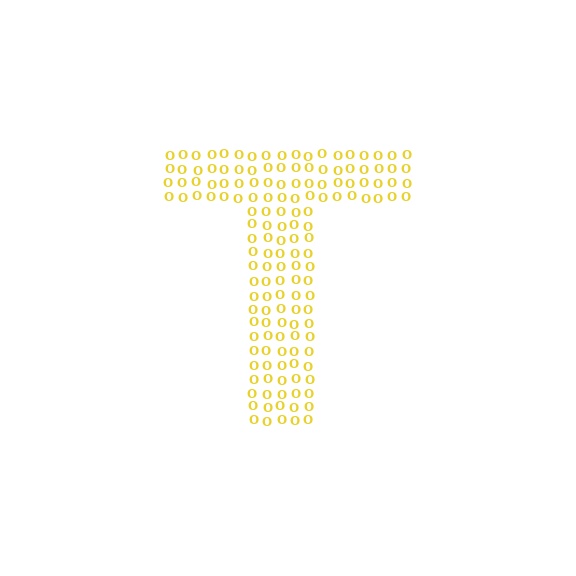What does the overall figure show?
The overall figure shows the letter T.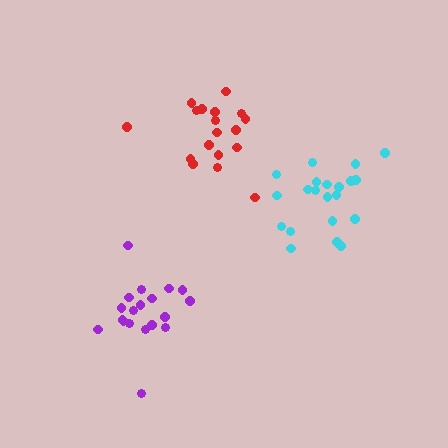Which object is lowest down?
The purple cluster is bottommost.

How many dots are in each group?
Group 1: 18 dots, Group 2: 19 dots, Group 3: 21 dots (58 total).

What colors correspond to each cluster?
The clusters are colored: red, purple, cyan.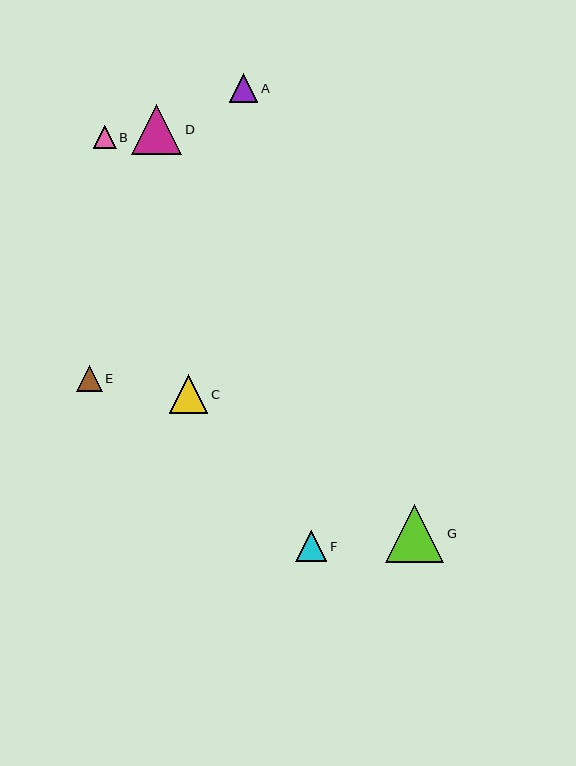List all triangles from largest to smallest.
From largest to smallest: G, D, C, F, A, E, B.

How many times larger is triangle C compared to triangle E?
Triangle C is approximately 1.5 times the size of triangle E.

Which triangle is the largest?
Triangle G is the largest with a size of approximately 58 pixels.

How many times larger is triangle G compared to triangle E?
Triangle G is approximately 2.2 times the size of triangle E.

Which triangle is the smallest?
Triangle B is the smallest with a size of approximately 23 pixels.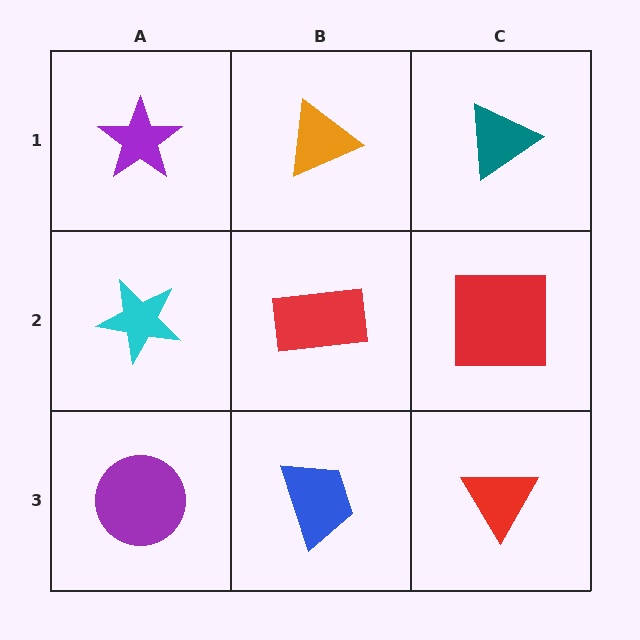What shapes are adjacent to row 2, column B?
An orange triangle (row 1, column B), a blue trapezoid (row 3, column B), a cyan star (row 2, column A), a red square (row 2, column C).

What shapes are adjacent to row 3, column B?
A red rectangle (row 2, column B), a purple circle (row 3, column A), a red triangle (row 3, column C).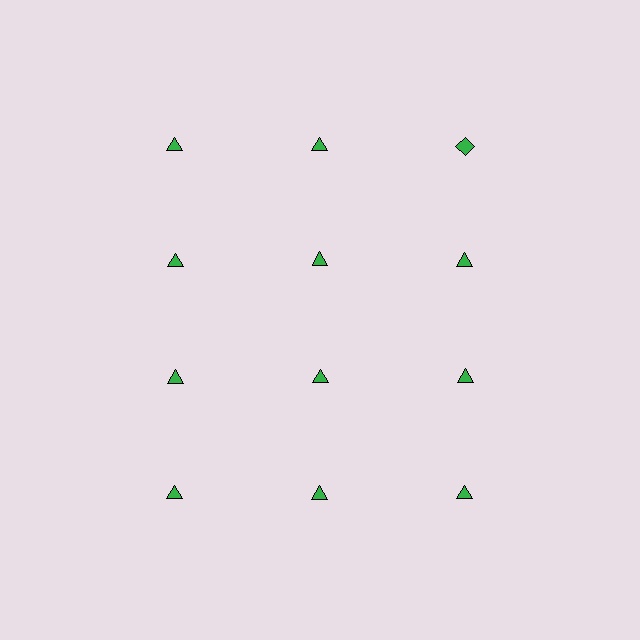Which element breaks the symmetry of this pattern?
The green diamond in the top row, center column breaks the symmetry. All other shapes are green triangles.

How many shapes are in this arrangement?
There are 12 shapes arranged in a grid pattern.